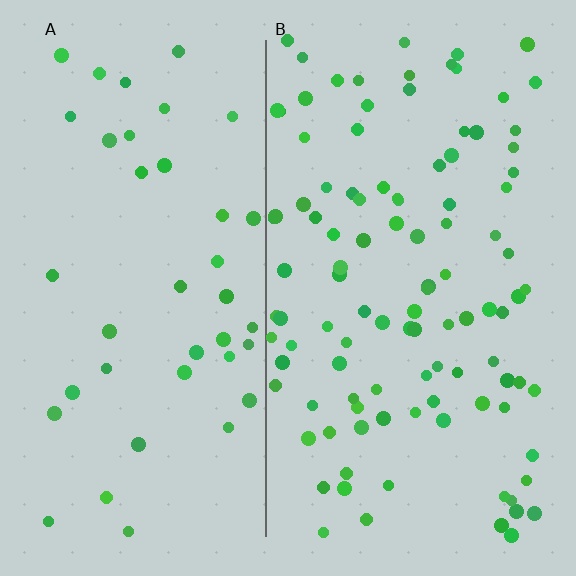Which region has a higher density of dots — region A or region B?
B (the right).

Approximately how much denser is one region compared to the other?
Approximately 2.7× — region B over region A.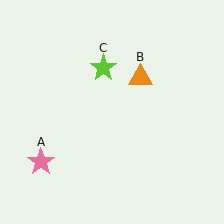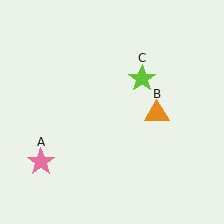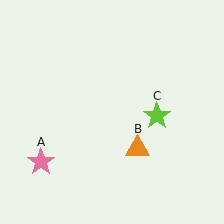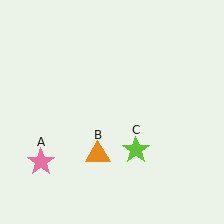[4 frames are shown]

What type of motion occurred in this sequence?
The orange triangle (object B), lime star (object C) rotated clockwise around the center of the scene.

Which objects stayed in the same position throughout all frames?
Pink star (object A) remained stationary.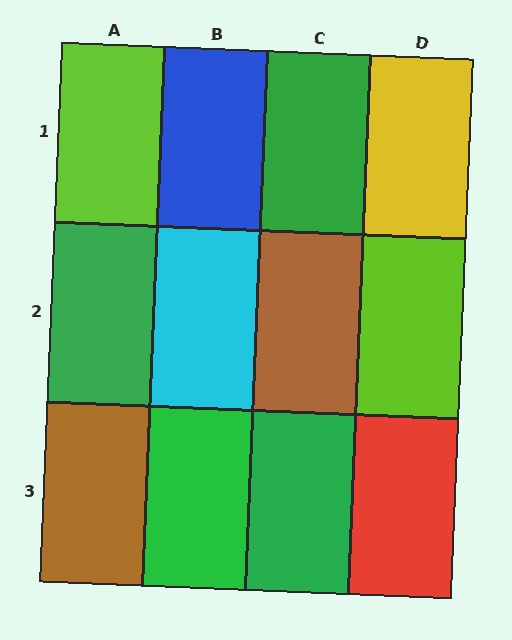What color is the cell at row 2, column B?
Cyan.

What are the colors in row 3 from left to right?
Brown, green, green, red.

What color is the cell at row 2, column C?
Brown.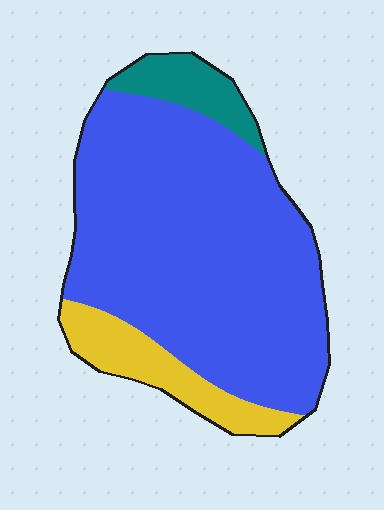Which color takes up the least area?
Teal, at roughly 10%.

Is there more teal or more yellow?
Yellow.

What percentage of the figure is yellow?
Yellow takes up less than a sixth of the figure.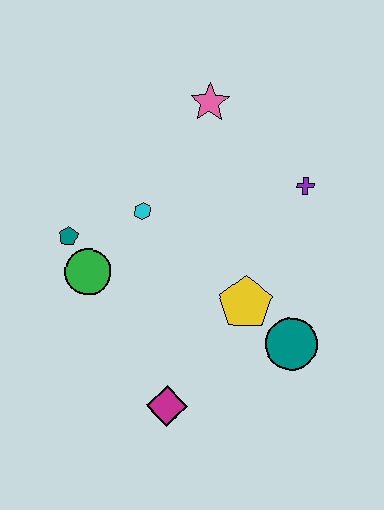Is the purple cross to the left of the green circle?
No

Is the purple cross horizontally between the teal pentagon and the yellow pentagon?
No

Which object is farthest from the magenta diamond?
The pink star is farthest from the magenta diamond.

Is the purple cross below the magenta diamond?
No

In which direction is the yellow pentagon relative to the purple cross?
The yellow pentagon is below the purple cross.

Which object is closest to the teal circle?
The yellow pentagon is closest to the teal circle.